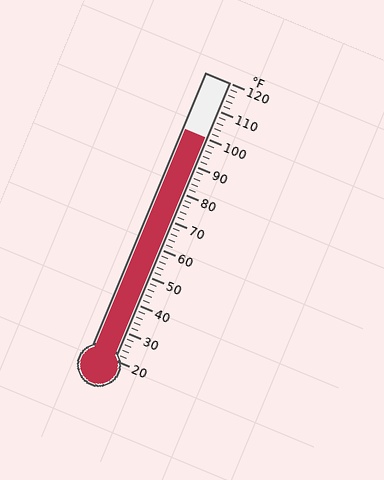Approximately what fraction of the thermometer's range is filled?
The thermometer is filled to approximately 80% of its range.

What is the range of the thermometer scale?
The thermometer scale ranges from 20°F to 120°F.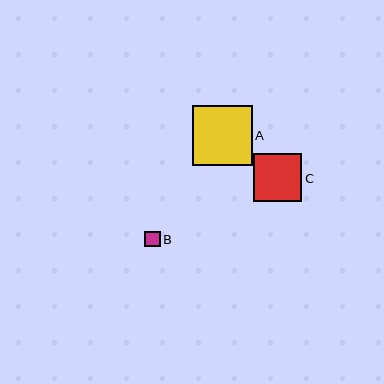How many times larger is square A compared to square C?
Square A is approximately 1.2 times the size of square C.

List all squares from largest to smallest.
From largest to smallest: A, C, B.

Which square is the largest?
Square A is the largest with a size of approximately 60 pixels.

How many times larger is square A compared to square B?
Square A is approximately 3.9 times the size of square B.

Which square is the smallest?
Square B is the smallest with a size of approximately 15 pixels.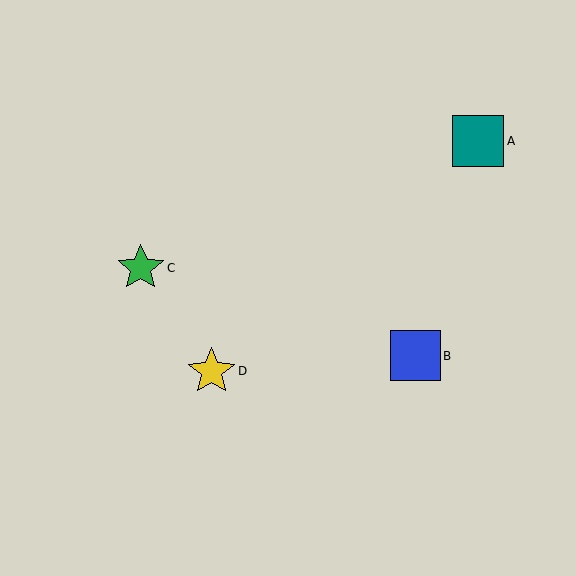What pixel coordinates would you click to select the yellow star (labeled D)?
Click at (211, 371) to select the yellow star D.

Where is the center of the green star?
The center of the green star is at (141, 268).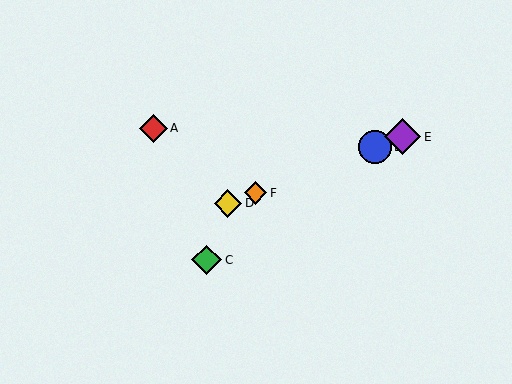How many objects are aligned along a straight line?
4 objects (B, D, E, F) are aligned along a straight line.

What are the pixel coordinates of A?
Object A is at (153, 128).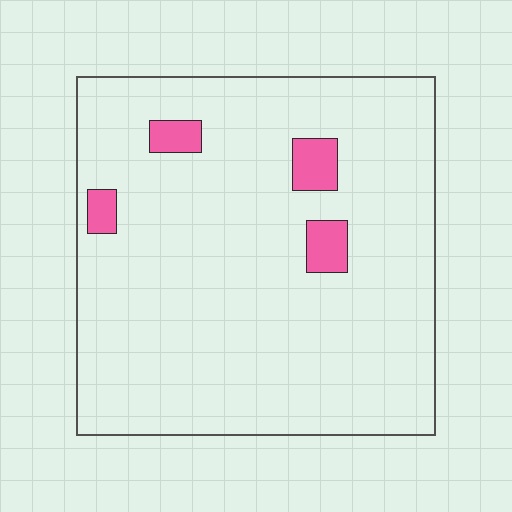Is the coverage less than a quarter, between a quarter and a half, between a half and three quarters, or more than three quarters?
Less than a quarter.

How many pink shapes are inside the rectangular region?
4.